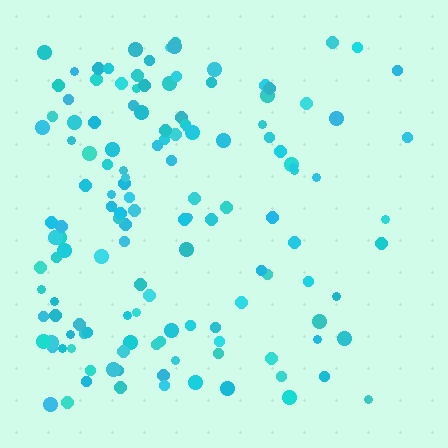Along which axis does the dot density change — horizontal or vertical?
Horizontal.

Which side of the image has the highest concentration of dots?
The left.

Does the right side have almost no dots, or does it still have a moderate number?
Still a moderate number, just noticeably fewer than the left.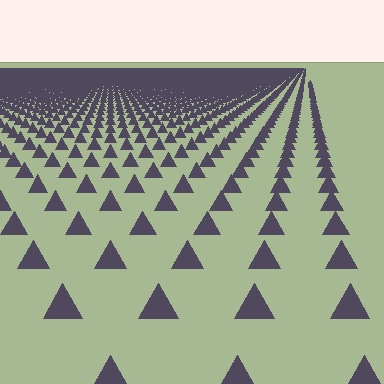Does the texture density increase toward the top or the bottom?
Density increases toward the top.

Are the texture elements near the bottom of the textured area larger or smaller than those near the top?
Larger. Near the bottom, elements are closer to the viewer and appear at a bigger on-screen size.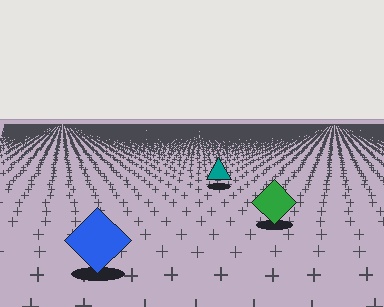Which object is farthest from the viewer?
The teal triangle is farthest from the viewer. It appears smaller and the ground texture around it is denser.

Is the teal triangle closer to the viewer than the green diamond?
No. The green diamond is closer — you can tell from the texture gradient: the ground texture is coarser near it.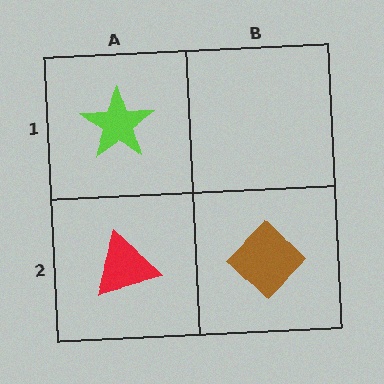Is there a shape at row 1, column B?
No, that cell is empty.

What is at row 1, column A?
A lime star.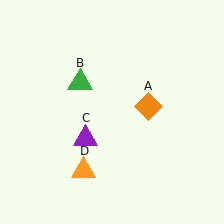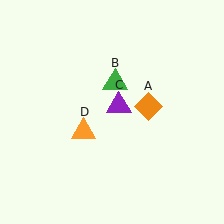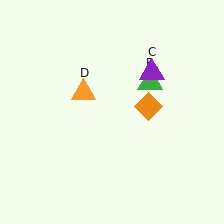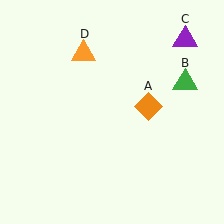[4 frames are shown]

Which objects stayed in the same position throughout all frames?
Orange diamond (object A) remained stationary.